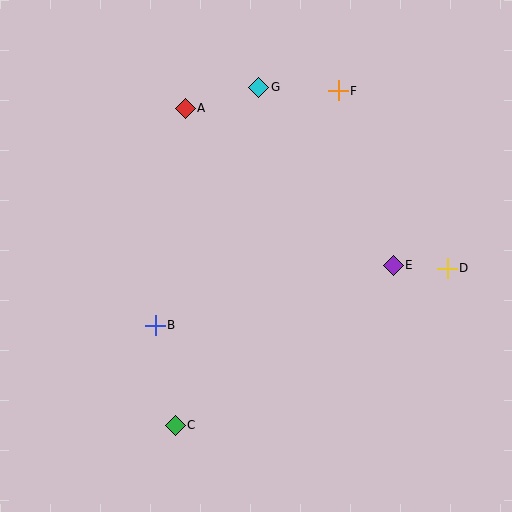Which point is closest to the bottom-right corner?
Point D is closest to the bottom-right corner.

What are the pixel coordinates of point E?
Point E is at (393, 265).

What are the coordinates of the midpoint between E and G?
The midpoint between E and G is at (326, 176).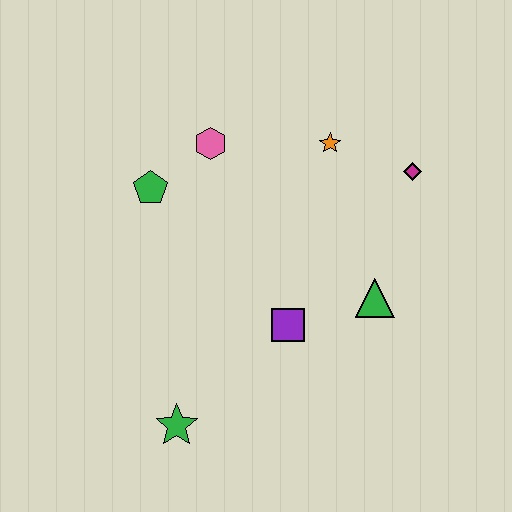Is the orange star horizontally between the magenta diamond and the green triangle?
No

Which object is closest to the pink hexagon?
The green pentagon is closest to the pink hexagon.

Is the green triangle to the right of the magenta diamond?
No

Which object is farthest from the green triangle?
The green pentagon is farthest from the green triangle.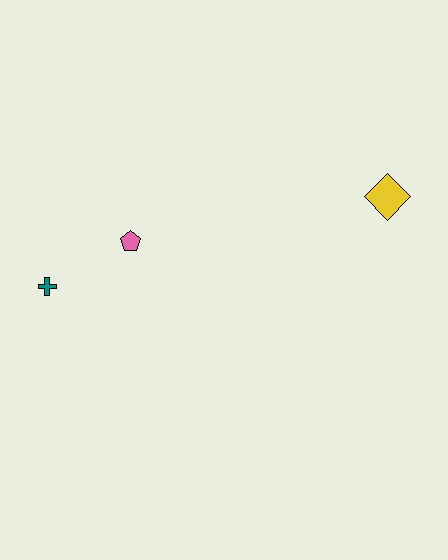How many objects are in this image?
There are 3 objects.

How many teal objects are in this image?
There is 1 teal object.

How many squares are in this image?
There are no squares.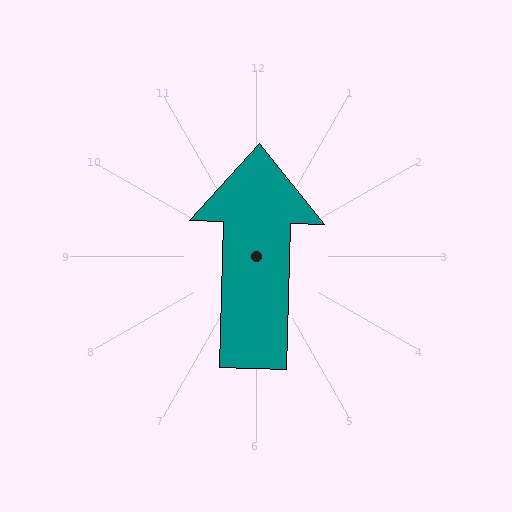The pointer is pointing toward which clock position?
Roughly 12 o'clock.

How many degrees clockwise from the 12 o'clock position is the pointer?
Approximately 2 degrees.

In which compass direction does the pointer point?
North.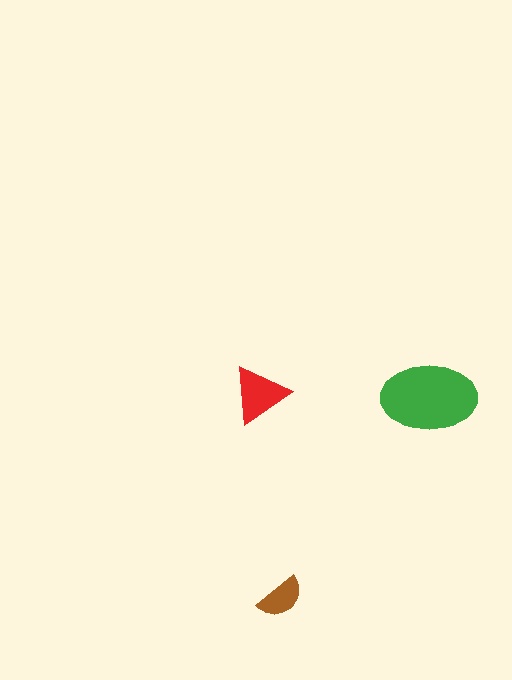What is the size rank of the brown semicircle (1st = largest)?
3rd.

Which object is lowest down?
The brown semicircle is bottommost.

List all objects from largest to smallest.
The green ellipse, the red triangle, the brown semicircle.